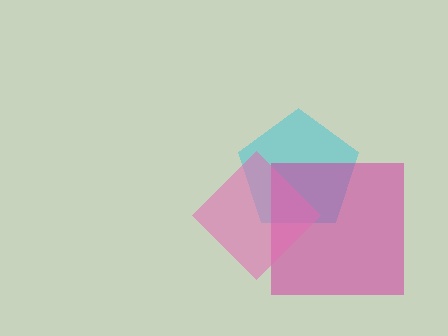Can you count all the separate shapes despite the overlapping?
Yes, there are 3 separate shapes.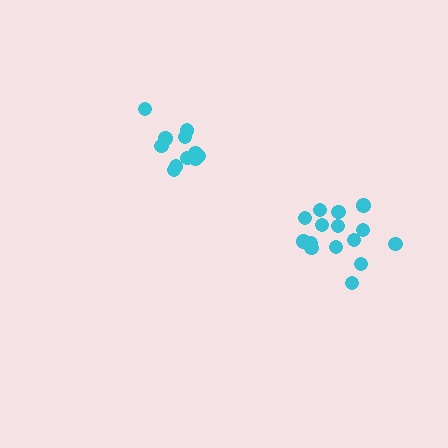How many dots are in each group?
Group 1: 11 dots, Group 2: 15 dots (26 total).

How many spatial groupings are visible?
There are 2 spatial groupings.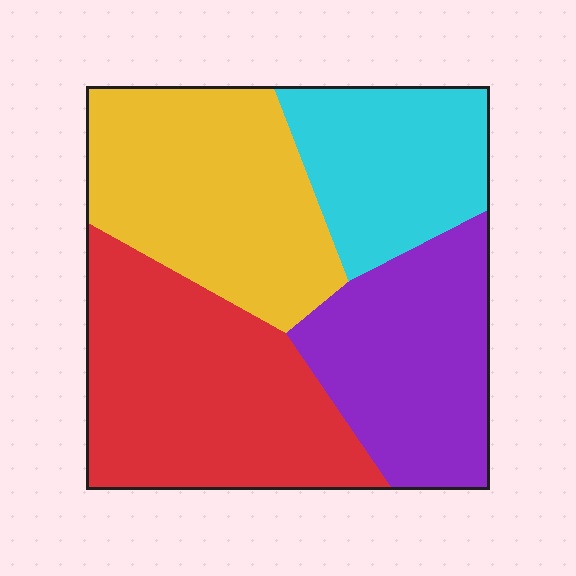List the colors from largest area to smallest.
From largest to smallest: red, yellow, purple, cyan.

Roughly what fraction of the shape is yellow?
Yellow covers about 25% of the shape.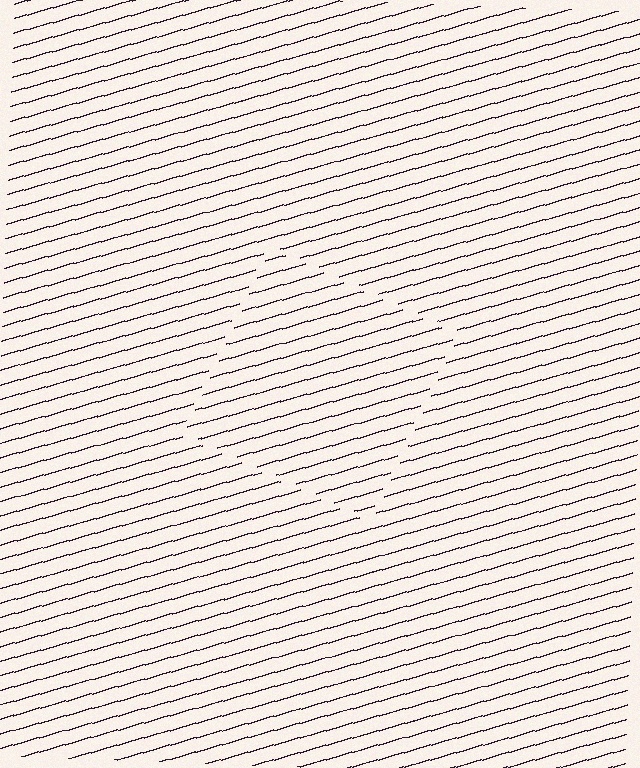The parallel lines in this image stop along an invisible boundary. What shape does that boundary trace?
An illusory square. The interior of the shape contains the same grating, shifted by half a period — the contour is defined by the phase discontinuity where line-ends from the inner and outer gratings abut.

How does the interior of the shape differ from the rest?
The interior of the shape contains the same grating, shifted by half a period — the contour is defined by the phase discontinuity where line-ends from the inner and outer gratings abut.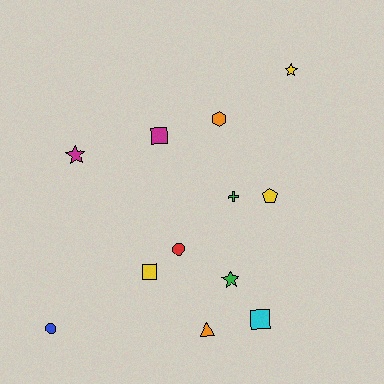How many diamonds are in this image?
There are no diamonds.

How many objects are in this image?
There are 12 objects.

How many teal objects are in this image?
There are no teal objects.